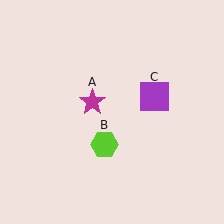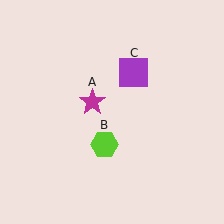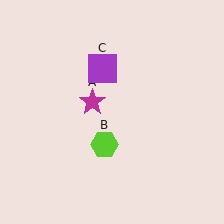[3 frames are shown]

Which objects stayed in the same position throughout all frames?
Magenta star (object A) and lime hexagon (object B) remained stationary.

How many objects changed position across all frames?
1 object changed position: purple square (object C).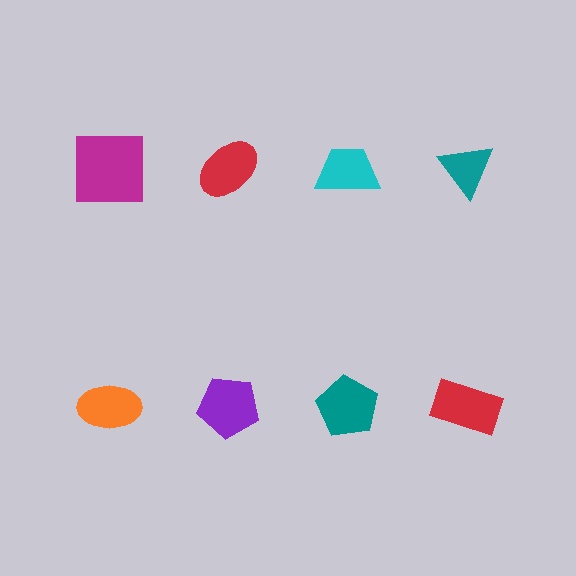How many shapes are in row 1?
4 shapes.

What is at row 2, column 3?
A teal pentagon.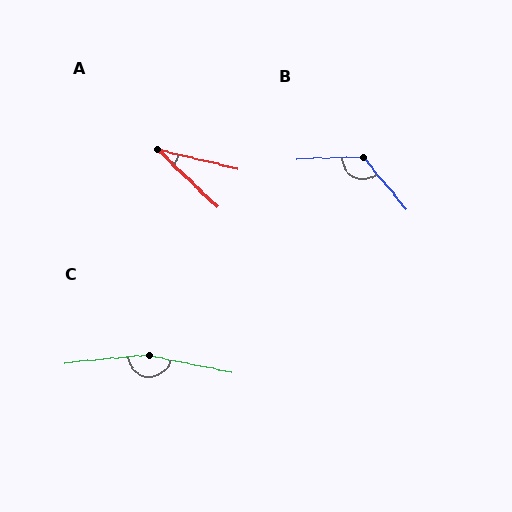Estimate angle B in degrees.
Approximately 128 degrees.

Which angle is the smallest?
A, at approximately 30 degrees.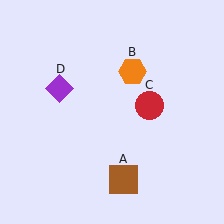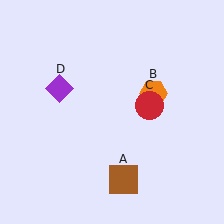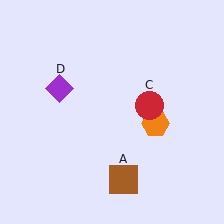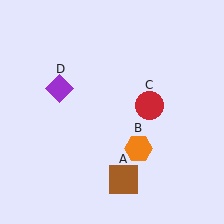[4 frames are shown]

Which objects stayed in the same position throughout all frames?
Brown square (object A) and red circle (object C) and purple diamond (object D) remained stationary.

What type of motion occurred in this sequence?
The orange hexagon (object B) rotated clockwise around the center of the scene.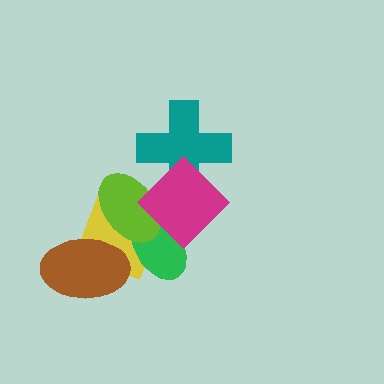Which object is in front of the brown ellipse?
The lime ellipse is in front of the brown ellipse.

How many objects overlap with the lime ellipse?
4 objects overlap with the lime ellipse.